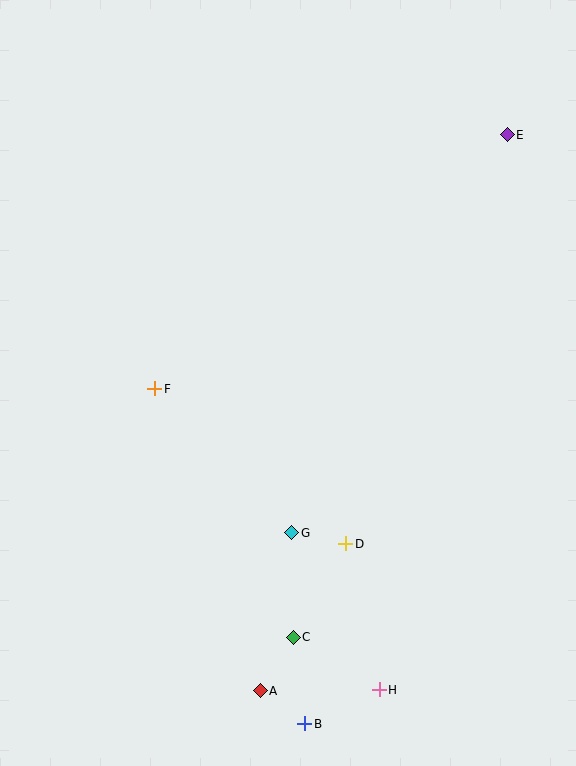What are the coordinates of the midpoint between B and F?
The midpoint between B and F is at (230, 556).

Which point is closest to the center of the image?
Point F at (155, 389) is closest to the center.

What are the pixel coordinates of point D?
Point D is at (346, 544).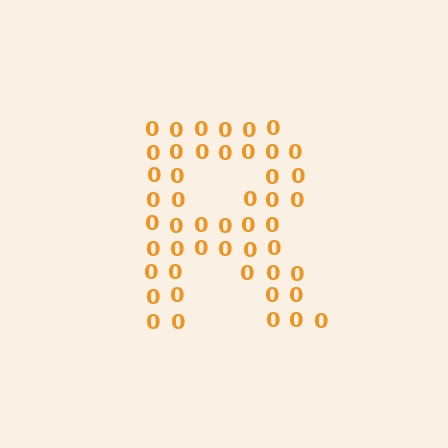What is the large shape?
The large shape is the letter R.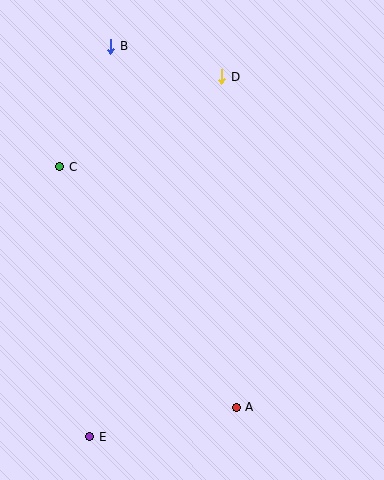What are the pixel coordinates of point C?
Point C is at (60, 167).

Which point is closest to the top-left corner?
Point B is closest to the top-left corner.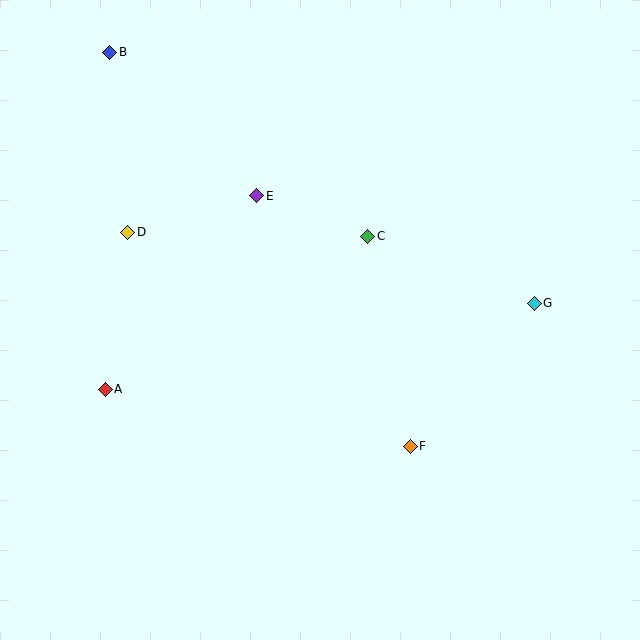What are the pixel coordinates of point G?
Point G is at (534, 303).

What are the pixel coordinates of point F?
Point F is at (410, 446).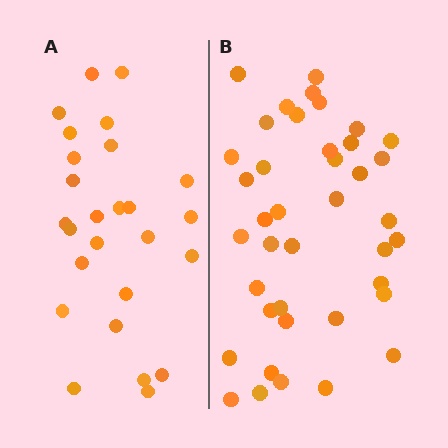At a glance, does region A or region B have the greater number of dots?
Region B (the right region) has more dots.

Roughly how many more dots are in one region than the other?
Region B has approximately 15 more dots than region A.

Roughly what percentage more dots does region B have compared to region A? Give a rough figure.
About 55% more.